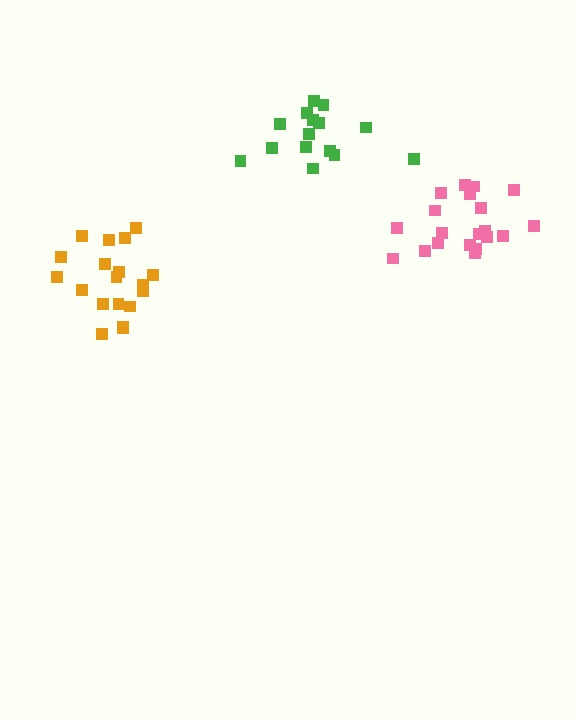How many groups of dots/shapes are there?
There are 3 groups.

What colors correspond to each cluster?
The clusters are colored: orange, pink, green.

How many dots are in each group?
Group 1: 19 dots, Group 2: 20 dots, Group 3: 15 dots (54 total).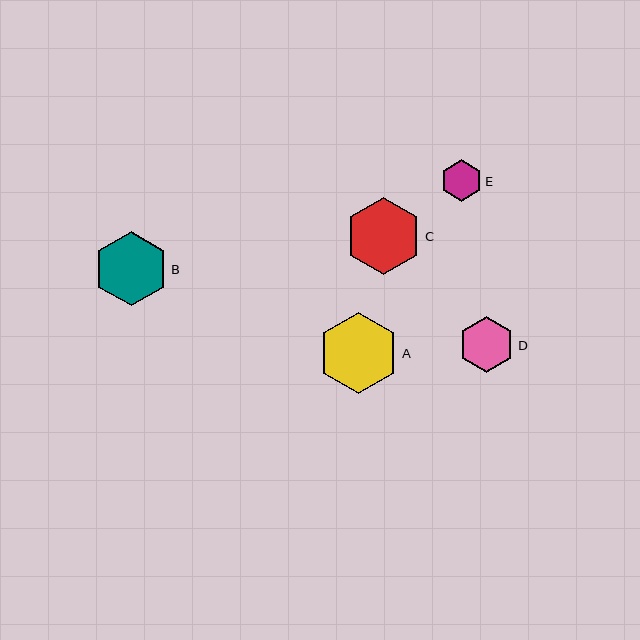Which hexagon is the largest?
Hexagon A is the largest with a size of approximately 81 pixels.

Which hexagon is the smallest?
Hexagon E is the smallest with a size of approximately 41 pixels.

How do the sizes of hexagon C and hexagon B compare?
Hexagon C and hexagon B are approximately the same size.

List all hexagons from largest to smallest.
From largest to smallest: A, C, B, D, E.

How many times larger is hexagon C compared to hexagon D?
Hexagon C is approximately 1.4 times the size of hexagon D.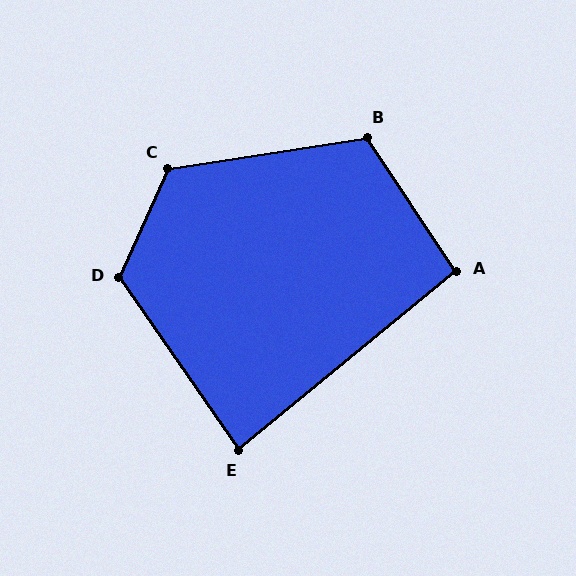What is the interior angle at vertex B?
Approximately 115 degrees (obtuse).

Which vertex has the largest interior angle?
C, at approximately 123 degrees.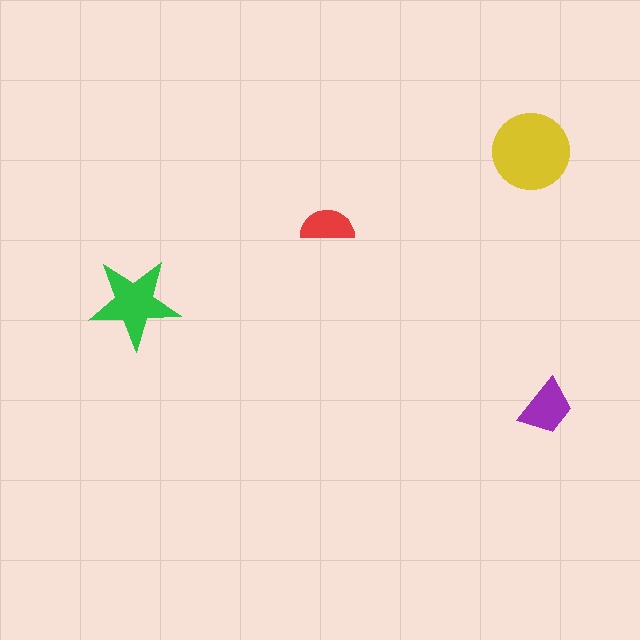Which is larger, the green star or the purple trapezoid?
The green star.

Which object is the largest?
The yellow circle.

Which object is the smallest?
The red semicircle.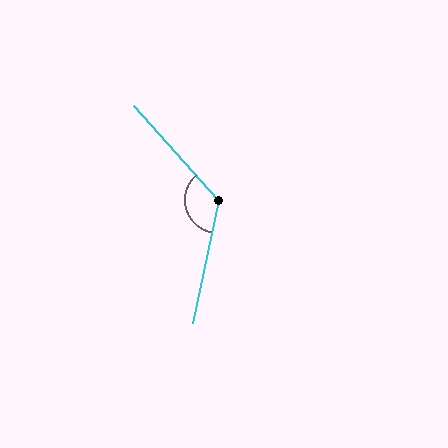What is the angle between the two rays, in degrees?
Approximately 127 degrees.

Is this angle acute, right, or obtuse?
It is obtuse.